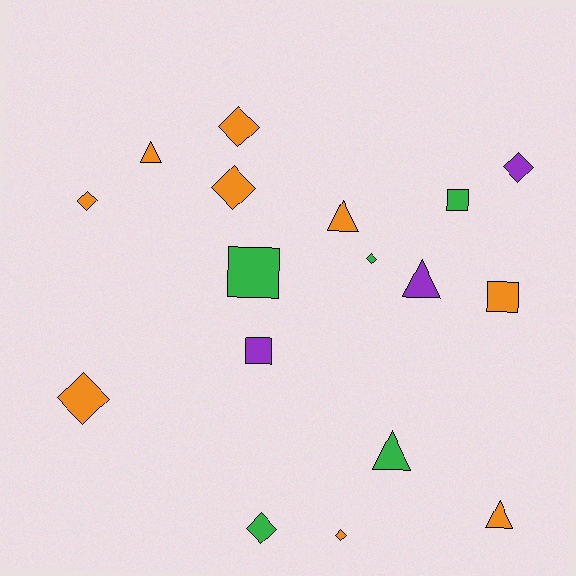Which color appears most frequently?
Orange, with 9 objects.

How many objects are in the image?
There are 17 objects.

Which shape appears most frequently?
Diamond, with 8 objects.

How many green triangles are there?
There is 1 green triangle.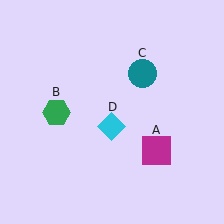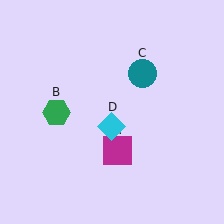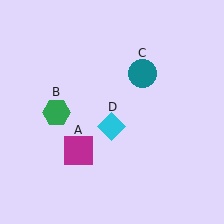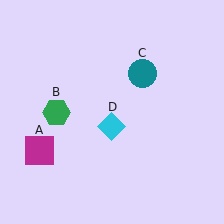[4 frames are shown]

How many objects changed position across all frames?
1 object changed position: magenta square (object A).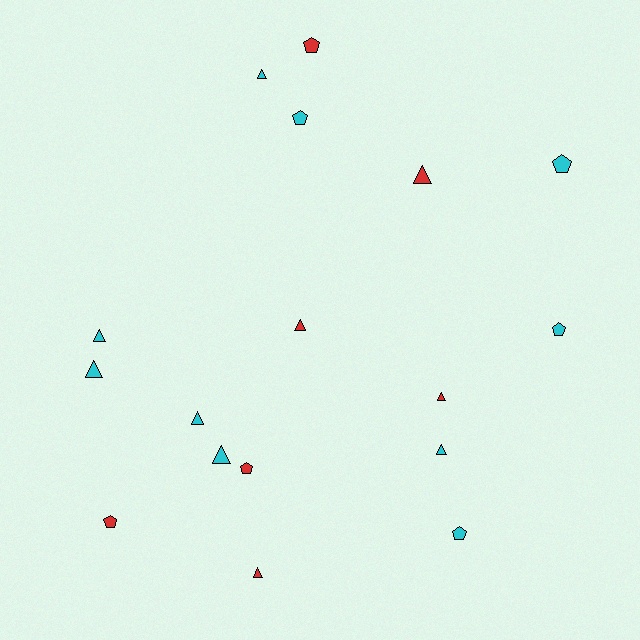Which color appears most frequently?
Cyan, with 10 objects.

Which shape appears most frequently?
Triangle, with 10 objects.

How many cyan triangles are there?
There are 6 cyan triangles.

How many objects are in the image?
There are 17 objects.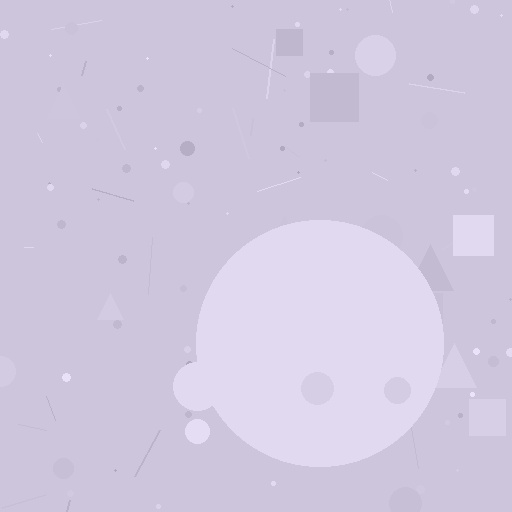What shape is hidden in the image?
A circle is hidden in the image.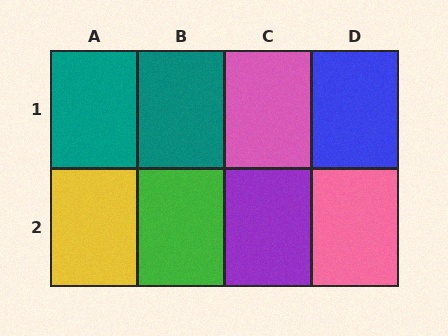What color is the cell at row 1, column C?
Pink.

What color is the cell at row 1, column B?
Teal.